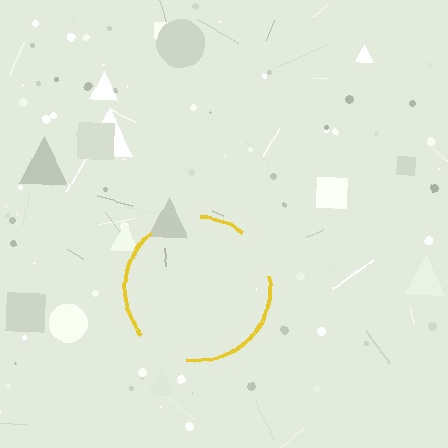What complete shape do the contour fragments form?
The contour fragments form a circle.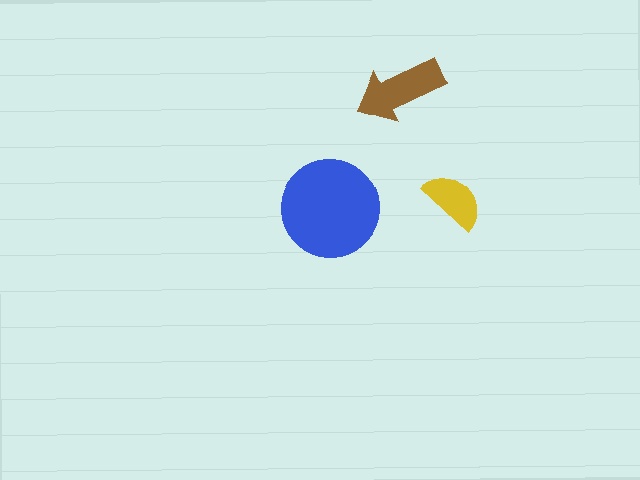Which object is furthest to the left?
The blue circle is leftmost.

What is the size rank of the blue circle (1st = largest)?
1st.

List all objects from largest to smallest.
The blue circle, the brown arrow, the yellow semicircle.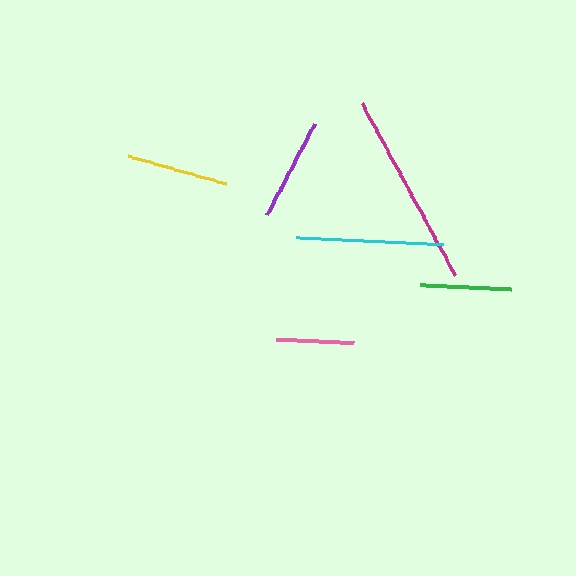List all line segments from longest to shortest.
From longest to shortest: magenta, cyan, purple, yellow, green, pink.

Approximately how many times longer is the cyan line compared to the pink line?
The cyan line is approximately 1.9 times the length of the pink line.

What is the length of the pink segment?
The pink segment is approximately 78 pixels long.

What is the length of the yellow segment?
The yellow segment is approximately 101 pixels long.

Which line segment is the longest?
The magenta line is the longest at approximately 195 pixels.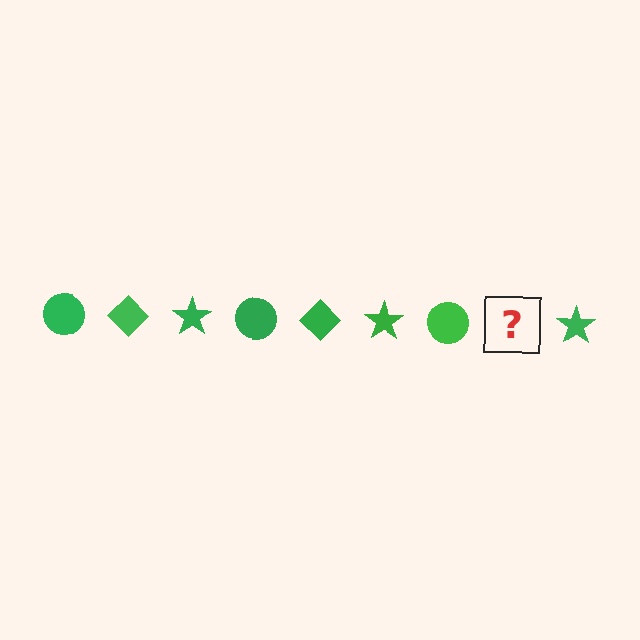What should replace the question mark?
The question mark should be replaced with a green diamond.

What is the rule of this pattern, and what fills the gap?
The rule is that the pattern cycles through circle, diamond, star shapes in green. The gap should be filled with a green diamond.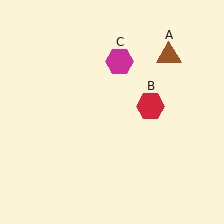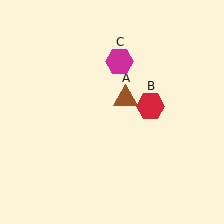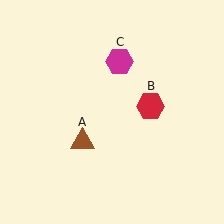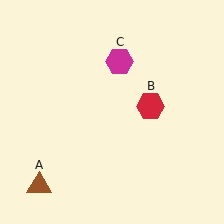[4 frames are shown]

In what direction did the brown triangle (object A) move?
The brown triangle (object A) moved down and to the left.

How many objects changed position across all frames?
1 object changed position: brown triangle (object A).